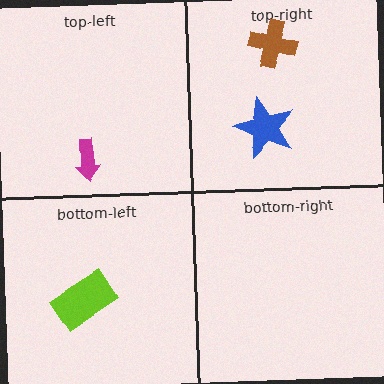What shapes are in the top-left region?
The magenta arrow.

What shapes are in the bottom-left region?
The lime rectangle.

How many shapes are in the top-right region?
2.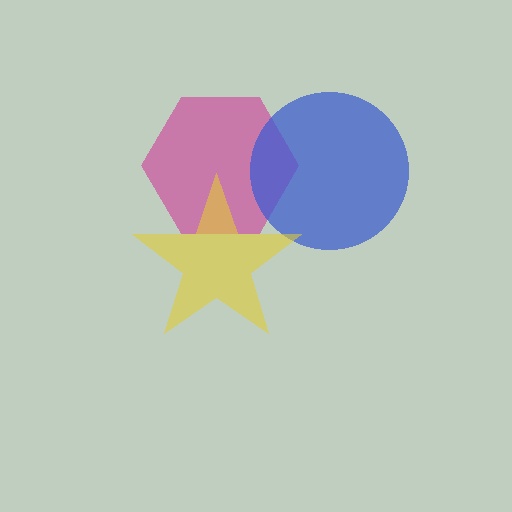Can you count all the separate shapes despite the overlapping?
Yes, there are 3 separate shapes.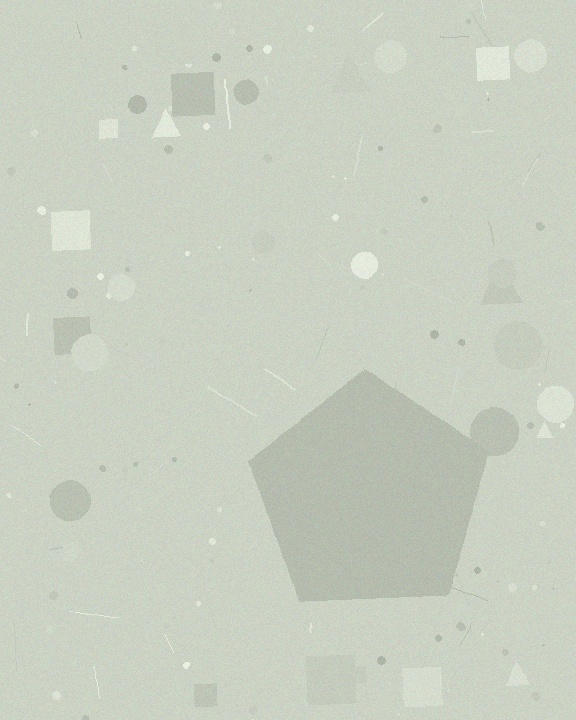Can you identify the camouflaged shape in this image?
The camouflaged shape is a pentagon.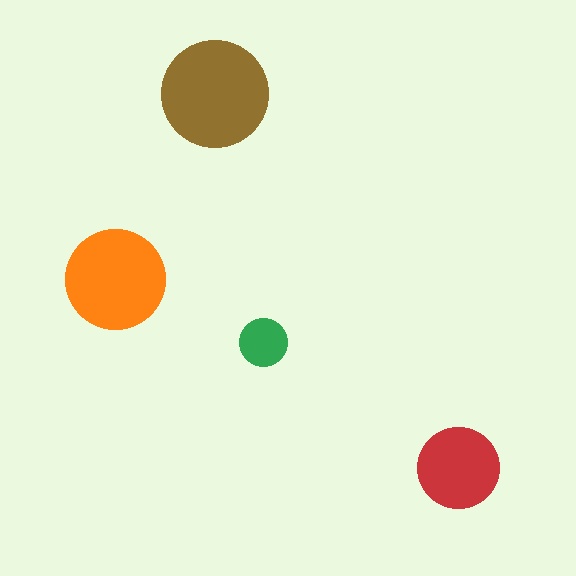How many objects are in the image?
There are 4 objects in the image.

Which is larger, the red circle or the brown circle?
The brown one.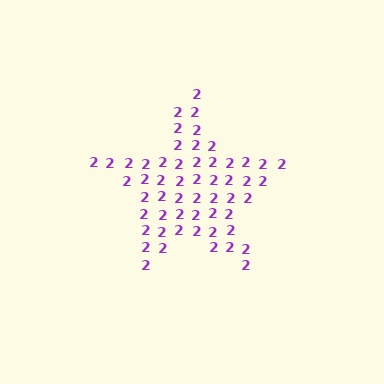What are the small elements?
The small elements are digit 2's.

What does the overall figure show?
The overall figure shows a star.